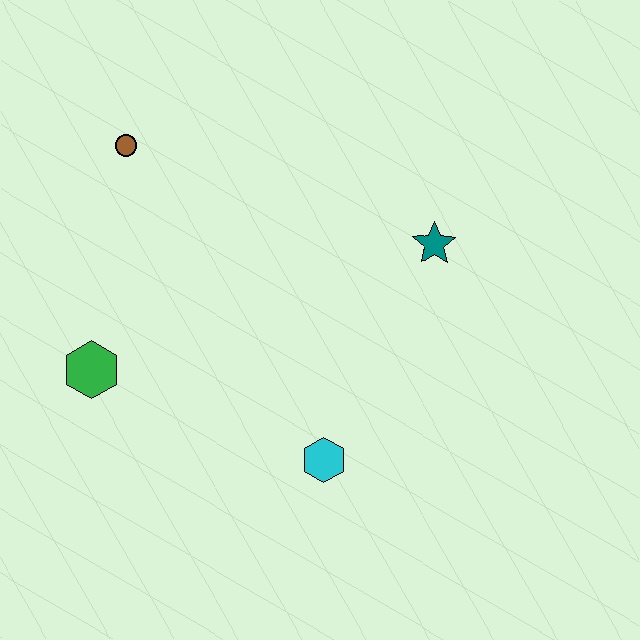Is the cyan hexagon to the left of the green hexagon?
No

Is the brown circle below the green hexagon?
No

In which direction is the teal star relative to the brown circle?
The teal star is to the right of the brown circle.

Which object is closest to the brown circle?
The green hexagon is closest to the brown circle.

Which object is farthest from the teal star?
The green hexagon is farthest from the teal star.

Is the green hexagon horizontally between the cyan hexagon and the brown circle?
No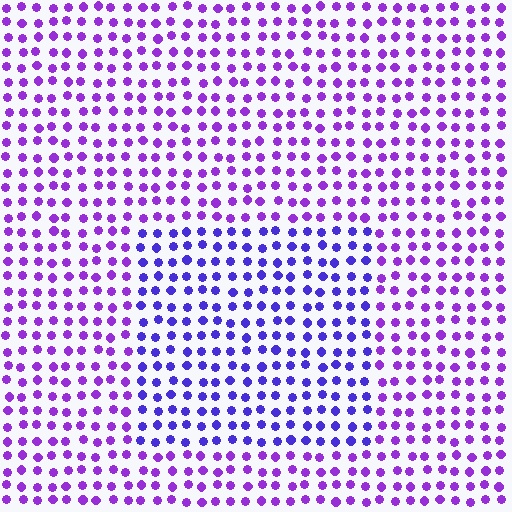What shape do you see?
I see a rectangle.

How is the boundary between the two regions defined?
The boundary is defined purely by a slight shift in hue (about 28 degrees). Spacing, size, and orientation are identical on both sides.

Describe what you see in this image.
The image is filled with small purple elements in a uniform arrangement. A rectangle-shaped region is visible where the elements are tinted to a slightly different hue, forming a subtle color boundary.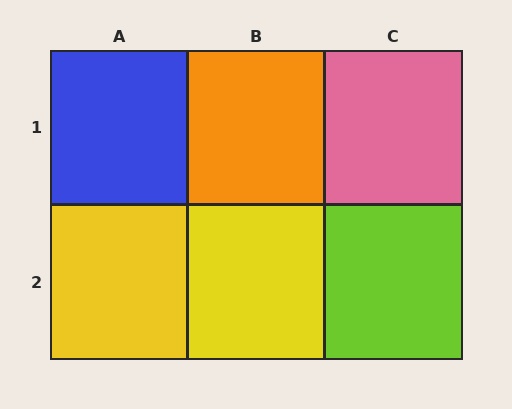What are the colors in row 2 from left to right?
Yellow, yellow, lime.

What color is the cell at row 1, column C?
Pink.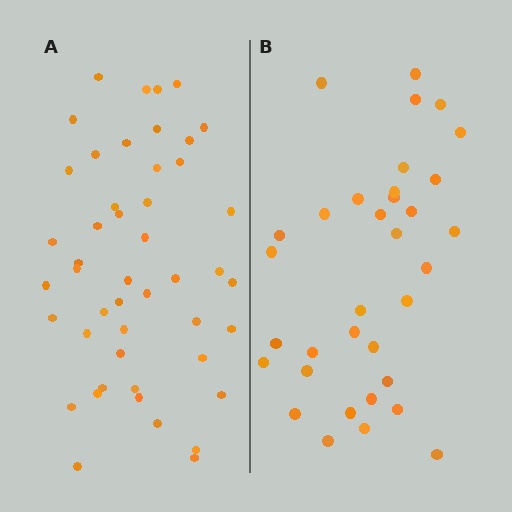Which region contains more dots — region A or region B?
Region A (the left region) has more dots.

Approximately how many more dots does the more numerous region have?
Region A has approximately 15 more dots than region B.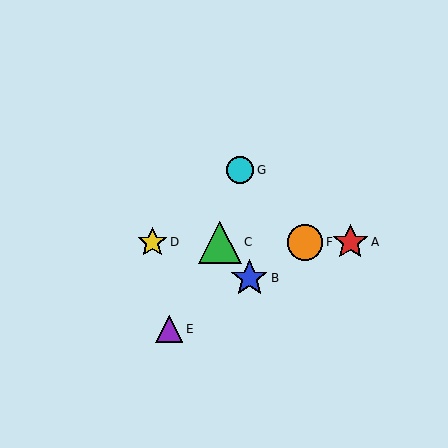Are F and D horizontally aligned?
Yes, both are at y≈242.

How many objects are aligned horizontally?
4 objects (A, C, D, F) are aligned horizontally.